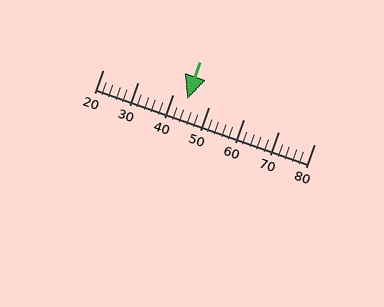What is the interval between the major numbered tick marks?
The major tick marks are spaced 10 units apart.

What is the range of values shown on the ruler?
The ruler shows values from 20 to 80.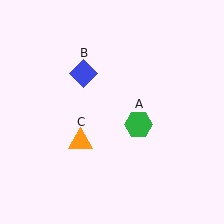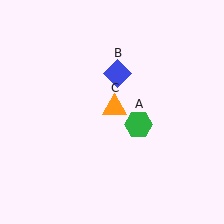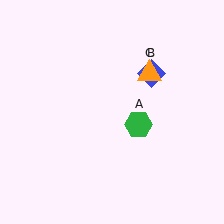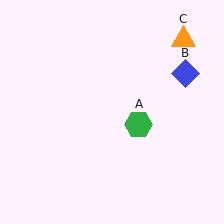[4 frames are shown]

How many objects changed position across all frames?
2 objects changed position: blue diamond (object B), orange triangle (object C).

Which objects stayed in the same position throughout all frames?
Green hexagon (object A) remained stationary.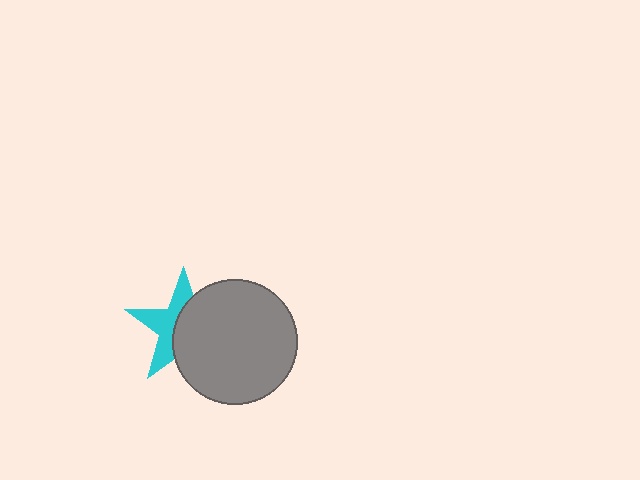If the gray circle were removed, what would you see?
You would see the complete cyan star.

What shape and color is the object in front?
The object in front is a gray circle.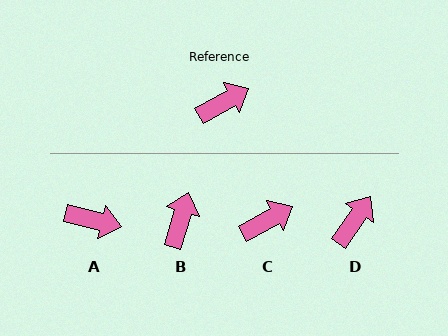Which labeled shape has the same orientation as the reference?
C.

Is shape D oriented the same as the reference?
No, it is off by about 27 degrees.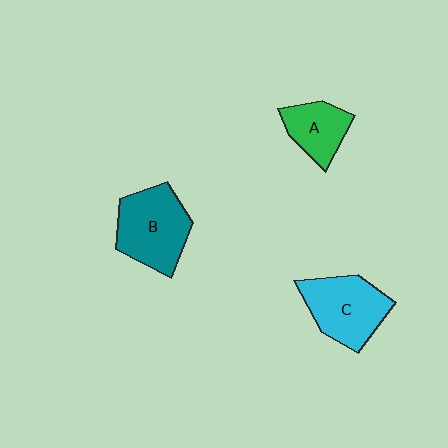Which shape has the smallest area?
Shape A (green).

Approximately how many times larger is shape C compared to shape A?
Approximately 1.5 times.